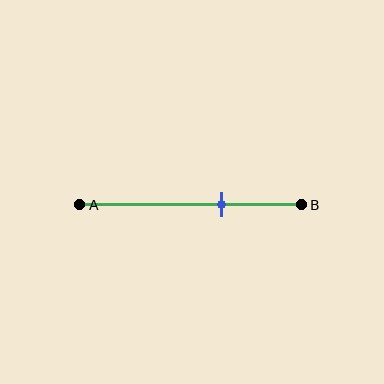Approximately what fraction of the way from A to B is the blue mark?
The blue mark is approximately 65% of the way from A to B.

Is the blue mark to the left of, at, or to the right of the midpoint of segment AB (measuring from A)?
The blue mark is to the right of the midpoint of segment AB.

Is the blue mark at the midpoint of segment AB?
No, the mark is at about 65% from A, not at the 50% midpoint.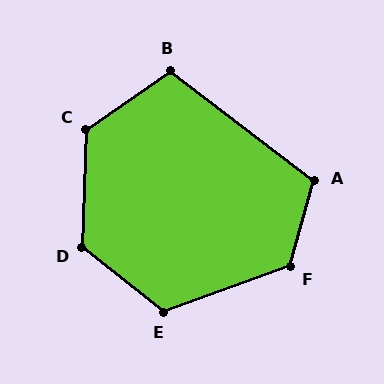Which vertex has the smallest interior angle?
B, at approximately 108 degrees.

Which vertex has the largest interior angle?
C, at approximately 127 degrees.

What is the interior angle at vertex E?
Approximately 122 degrees (obtuse).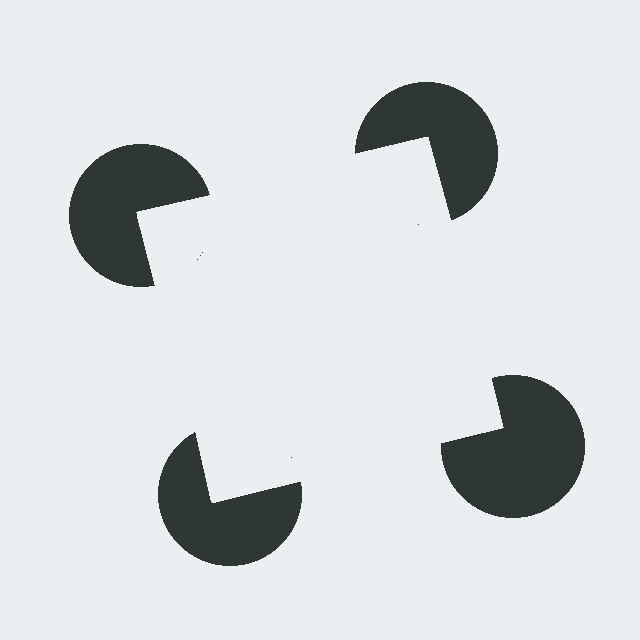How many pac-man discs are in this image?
There are 4 — one at each vertex of the illusory square.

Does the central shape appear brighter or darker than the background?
It typically appears slightly brighter than the background, even though no actual brightness change is drawn.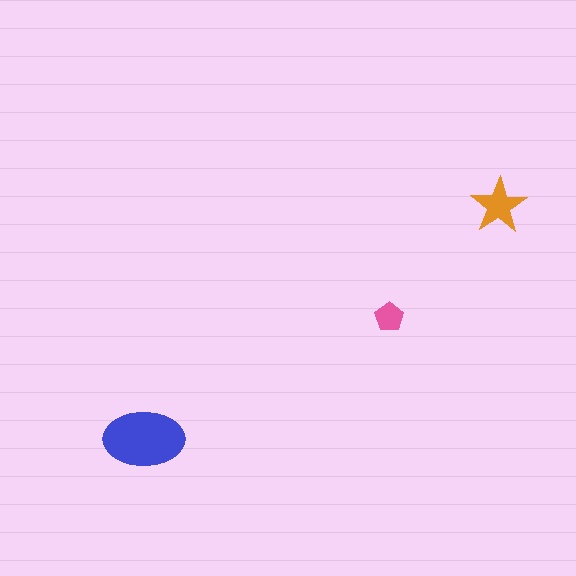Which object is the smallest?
The pink pentagon.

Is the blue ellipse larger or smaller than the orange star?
Larger.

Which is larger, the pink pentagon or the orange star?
The orange star.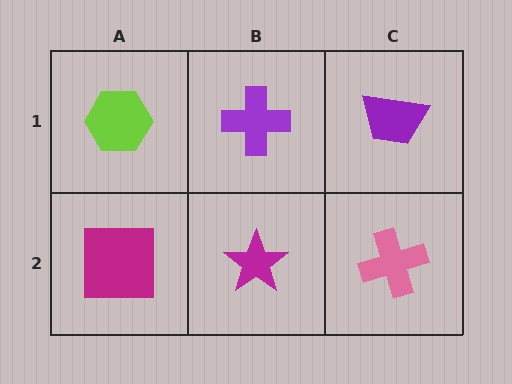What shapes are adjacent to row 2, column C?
A purple trapezoid (row 1, column C), a magenta star (row 2, column B).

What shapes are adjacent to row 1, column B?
A magenta star (row 2, column B), a lime hexagon (row 1, column A), a purple trapezoid (row 1, column C).